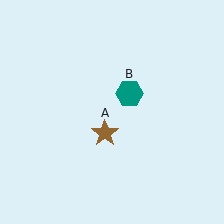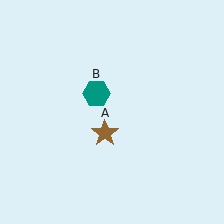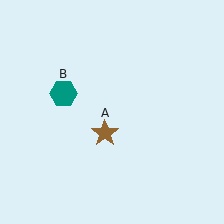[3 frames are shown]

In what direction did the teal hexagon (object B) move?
The teal hexagon (object B) moved left.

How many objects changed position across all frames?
1 object changed position: teal hexagon (object B).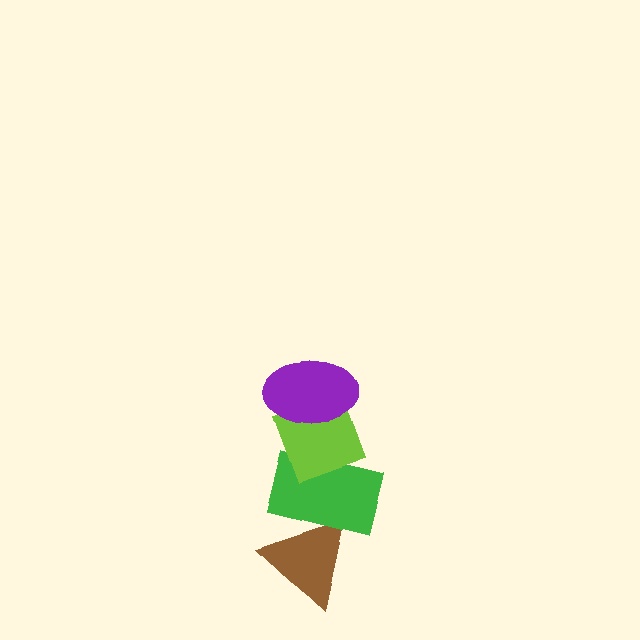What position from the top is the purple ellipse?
The purple ellipse is 1st from the top.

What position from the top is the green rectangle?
The green rectangle is 3rd from the top.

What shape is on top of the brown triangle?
The green rectangle is on top of the brown triangle.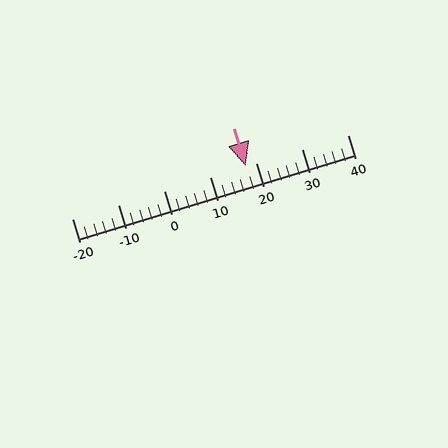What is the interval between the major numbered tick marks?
The major tick marks are spaced 10 units apart.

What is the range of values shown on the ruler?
The ruler shows values from -20 to 40.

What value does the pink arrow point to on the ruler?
The pink arrow points to approximately 18.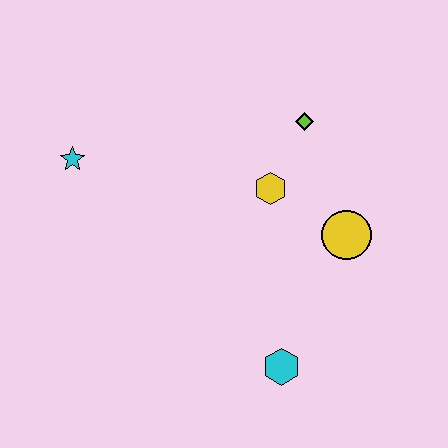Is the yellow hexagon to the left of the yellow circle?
Yes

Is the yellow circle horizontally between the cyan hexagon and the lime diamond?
No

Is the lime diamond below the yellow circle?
No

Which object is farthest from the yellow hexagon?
The cyan star is farthest from the yellow hexagon.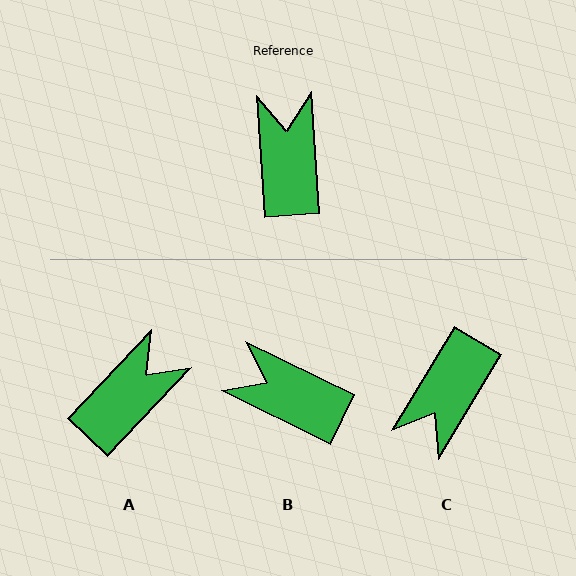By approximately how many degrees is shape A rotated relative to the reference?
Approximately 47 degrees clockwise.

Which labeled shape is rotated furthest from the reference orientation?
C, about 145 degrees away.